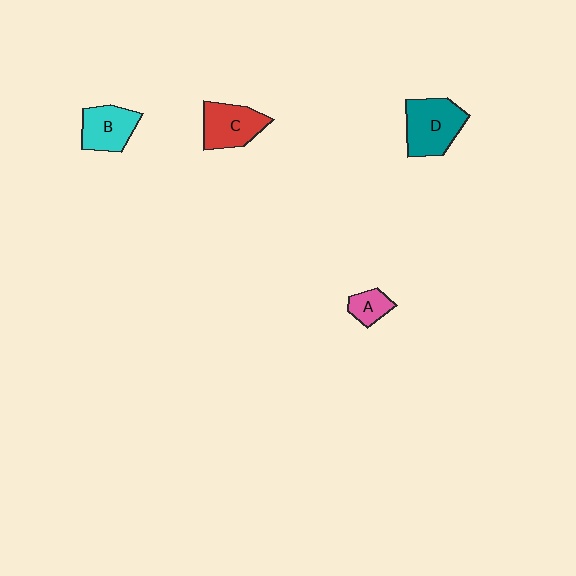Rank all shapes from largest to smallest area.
From largest to smallest: D (teal), C (red), B (cyan), A (pink).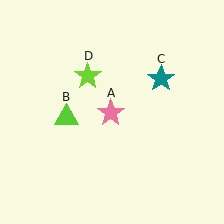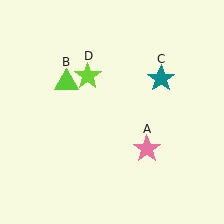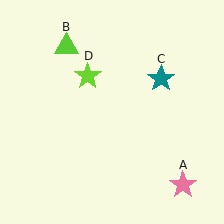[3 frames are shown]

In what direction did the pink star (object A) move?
The pink star (object A) moved down and to the right.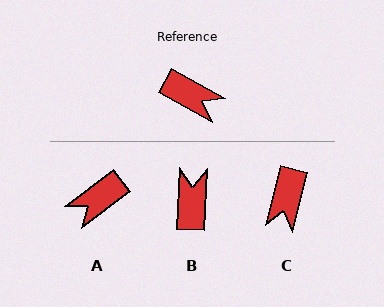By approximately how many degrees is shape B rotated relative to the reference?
Approximately 117 degrees counter-clockwise.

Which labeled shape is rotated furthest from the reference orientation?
B, about 117 degrees away.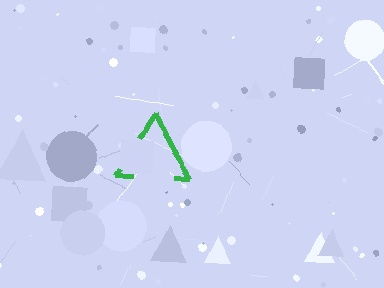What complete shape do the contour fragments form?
The contour fragments form a triangle.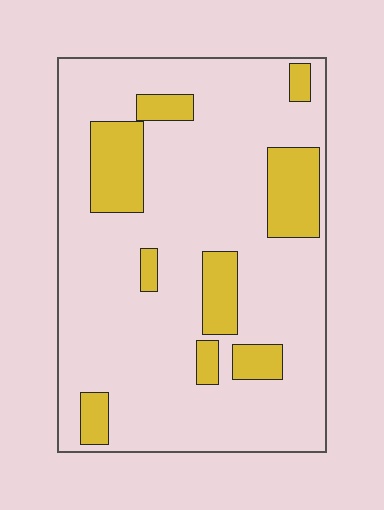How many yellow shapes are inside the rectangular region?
9.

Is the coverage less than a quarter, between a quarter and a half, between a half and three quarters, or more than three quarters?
Less than a quarter.